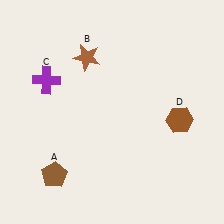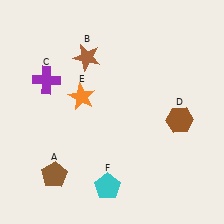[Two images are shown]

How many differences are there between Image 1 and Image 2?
There are 2 differences between the two images.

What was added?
An orange star (E), a cyan pentagon (F) were added in Image 2.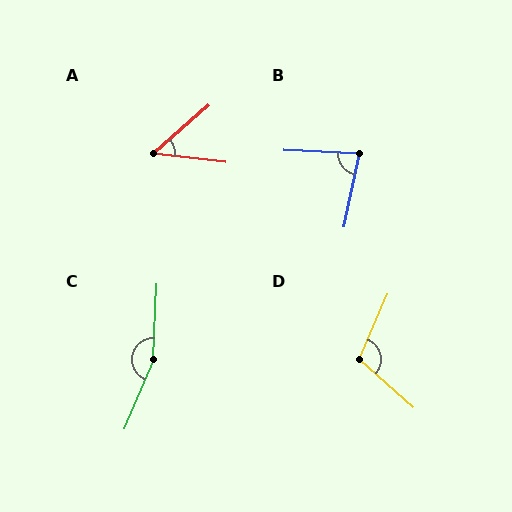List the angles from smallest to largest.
A (48°), B (81°), D (108°), C (160°).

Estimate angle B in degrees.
Approximately 81 degrees.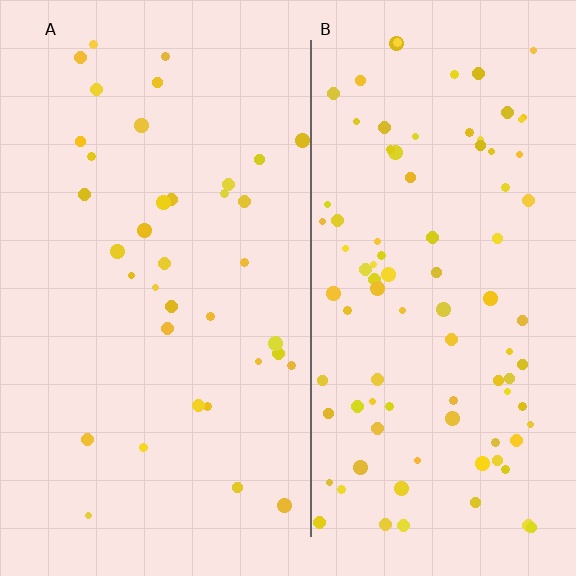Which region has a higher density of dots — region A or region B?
B (the right).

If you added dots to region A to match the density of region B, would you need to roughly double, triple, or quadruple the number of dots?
Approximately triple.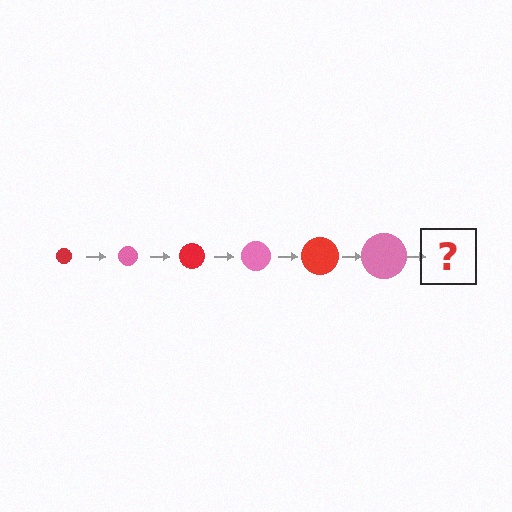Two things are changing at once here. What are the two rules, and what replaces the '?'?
The two rules are that the circle grows larger each step and the color cycles through red and pink. The '?' should be a red circle, larger than the previous one.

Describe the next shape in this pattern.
It should be a red circle, larger than the previous one.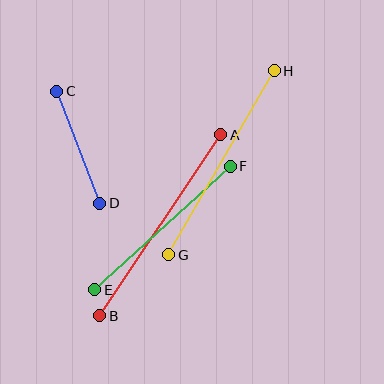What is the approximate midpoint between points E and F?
The midpoint is at approximately (163, 228) pixels.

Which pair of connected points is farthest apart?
Points A and B are farthest apart.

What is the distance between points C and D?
The distance is approximately 120 pixels.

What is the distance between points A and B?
The distance is approximately 218 pixels.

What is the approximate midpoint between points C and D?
The midpoint is at approximately (78, 147) pixels.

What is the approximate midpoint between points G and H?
The midpoint is at approximately (222, 163) pixels.